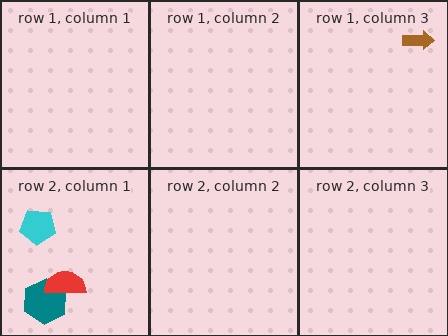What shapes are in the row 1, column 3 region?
The brown arrow.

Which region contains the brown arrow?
The row 1, column 3 region.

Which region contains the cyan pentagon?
The row 2, column 1 region.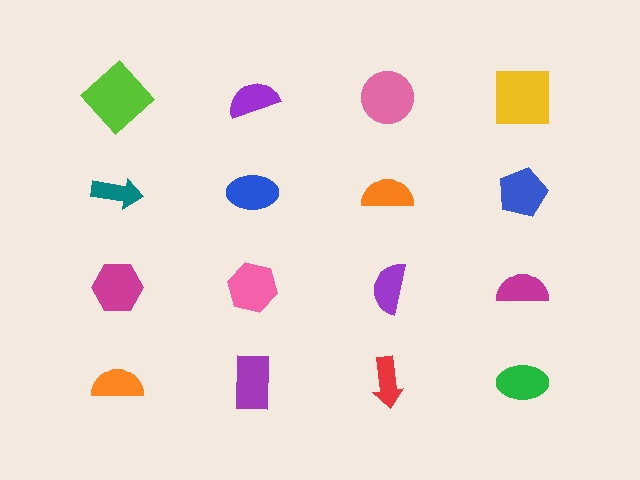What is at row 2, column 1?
A teal arrow.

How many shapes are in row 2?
4 shapes.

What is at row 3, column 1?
A magenta hexagon.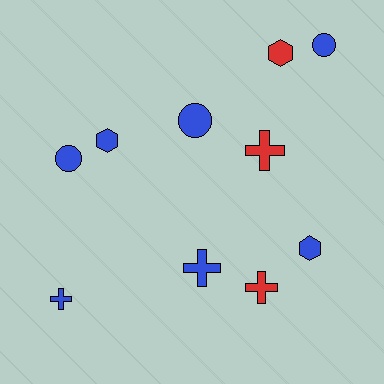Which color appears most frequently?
Blue, with 7 objects.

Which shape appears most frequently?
Cross, with 4 objects.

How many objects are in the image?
There are 10 objects.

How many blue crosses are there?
There are 2 blue crosses.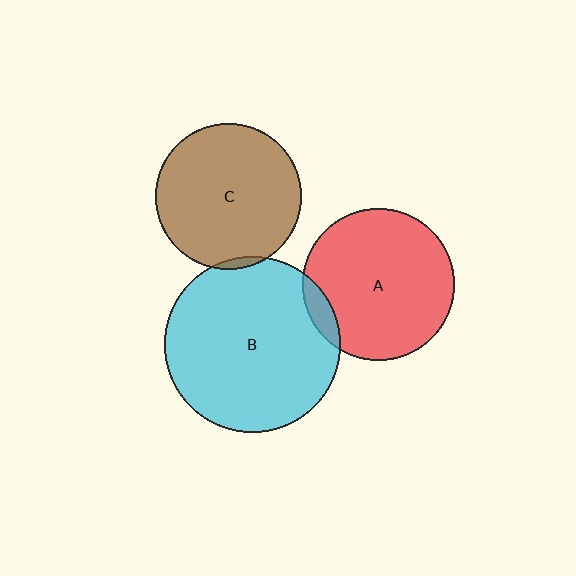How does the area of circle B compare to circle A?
Approximately 1.3 times.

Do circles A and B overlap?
Yes.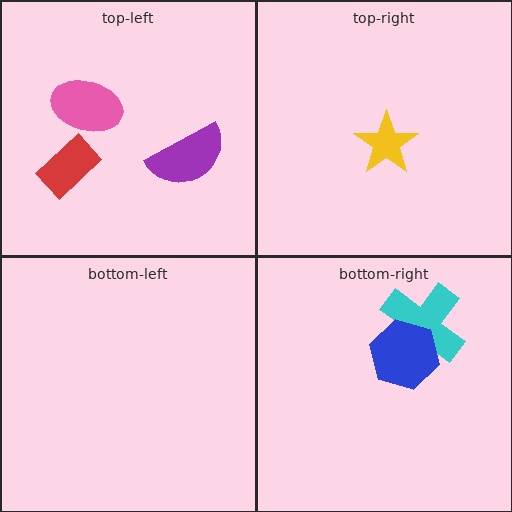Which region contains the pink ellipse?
The top-left region.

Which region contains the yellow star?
The top-right region.